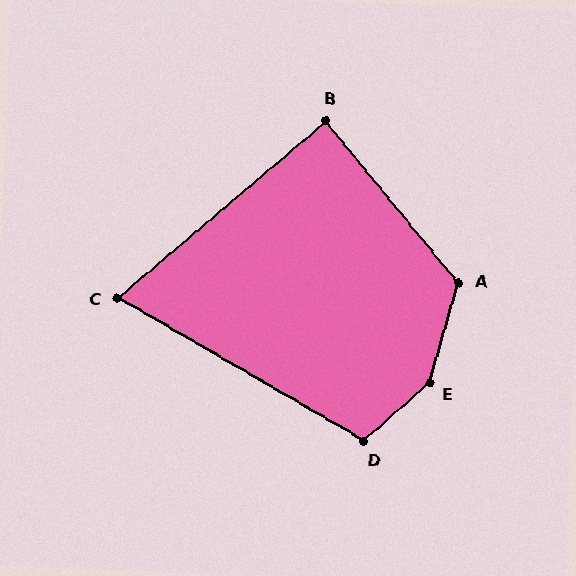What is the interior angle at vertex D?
Approximately 109 degrees (obtuse).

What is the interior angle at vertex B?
Approximately 89 degrees (approximately right).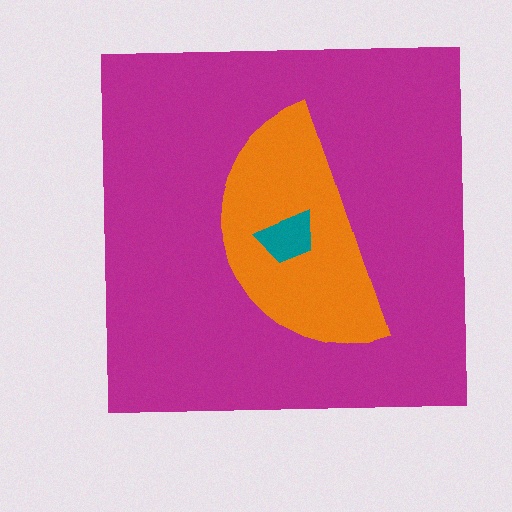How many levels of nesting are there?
3.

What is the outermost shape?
The magenta square.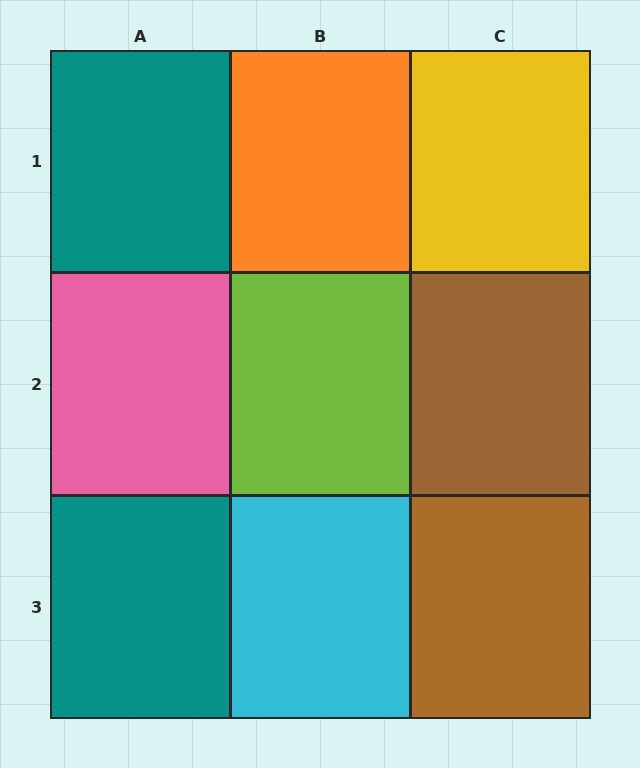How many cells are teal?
2 cells are teal.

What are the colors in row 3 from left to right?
Teal, cyan, brown.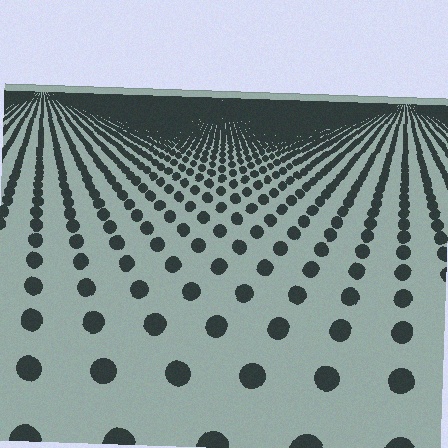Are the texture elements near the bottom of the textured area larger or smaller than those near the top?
Larger. Near the bottom, elements are closer to the viewer and appear at a bigger on-screen size.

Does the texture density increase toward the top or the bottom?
Density increases toward the top.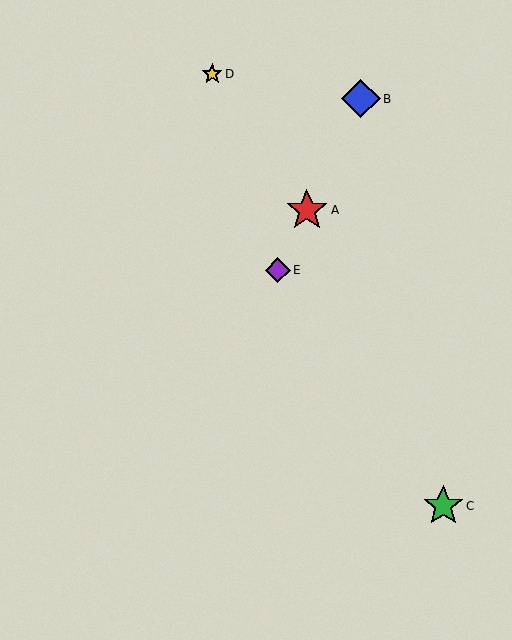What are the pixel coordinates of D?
Object D is at (212, 74).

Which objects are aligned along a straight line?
Objects A, B, E are aligned along a straight line.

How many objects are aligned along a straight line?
3 objects (A, B, E) are aligned along a straight line.